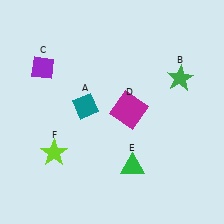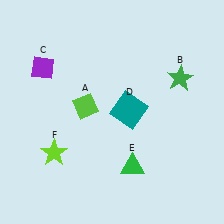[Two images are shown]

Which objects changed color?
A changed from teal to lime. D changed from magenta to teal.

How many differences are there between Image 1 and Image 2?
There are 2 differences between the two images.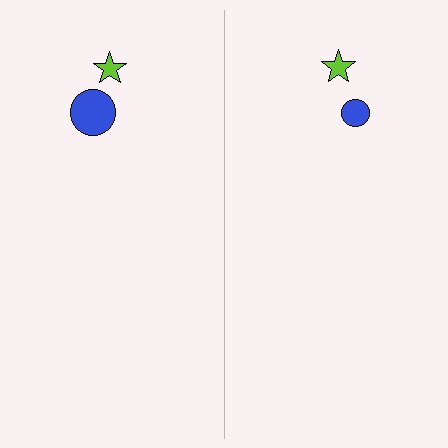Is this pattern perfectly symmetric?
No, the pattern is not perfectly symmetric. The blue circle on the right side has a different size than its mirror counterpart.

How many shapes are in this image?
There are 4 shapes in this image.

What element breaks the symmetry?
The blue circle on the right side has a different size than its mirror counterpart.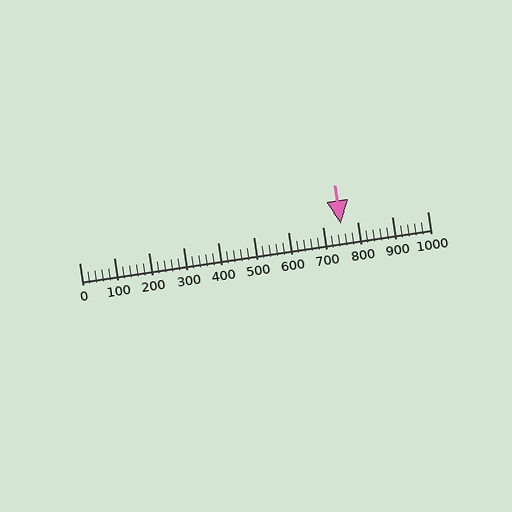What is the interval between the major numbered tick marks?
The major tick marks are spaced 100 units apart.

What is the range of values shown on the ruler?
The ruler shows values from 0 to 1000.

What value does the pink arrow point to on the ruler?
The pink arrow points to approximately 751.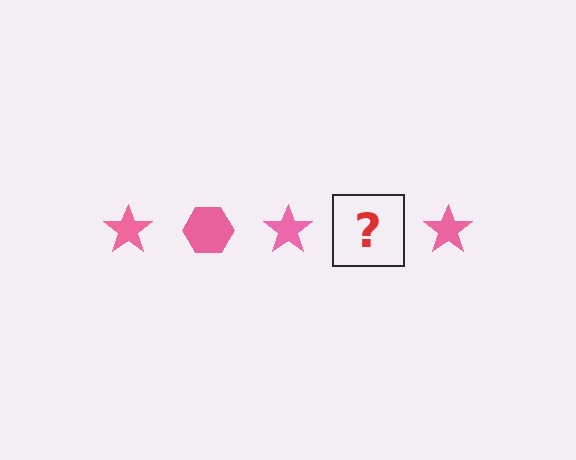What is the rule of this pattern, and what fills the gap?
The rule is that the pattern cycles through star, hexagon shapes in pink. The gap should be filled with a pink hexagon.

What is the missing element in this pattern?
The missing element is a pink hexagon.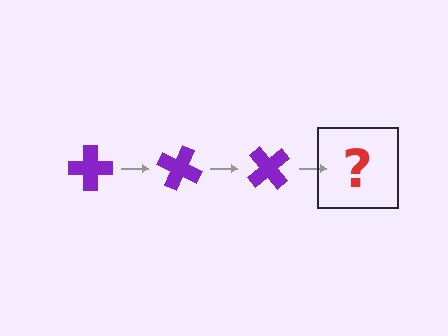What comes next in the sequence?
The next element should be a purple cross rotated 75 degrees.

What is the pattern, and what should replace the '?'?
The pattern is that the cross rotates 25 degrees each step. The '?' should be a purple cross rotated 75 degrees.